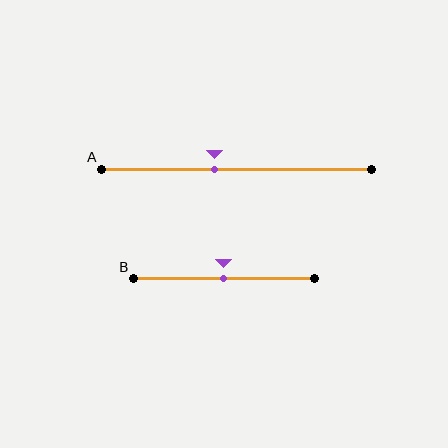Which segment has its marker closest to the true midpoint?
Segment B has its marker closest to the true midpoint.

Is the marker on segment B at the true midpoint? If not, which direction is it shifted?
Yes, the marker on segment B is at the true midpoint.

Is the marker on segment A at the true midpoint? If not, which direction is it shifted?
No, the marker on segment A is shifted to the left by about 8% of the segment length.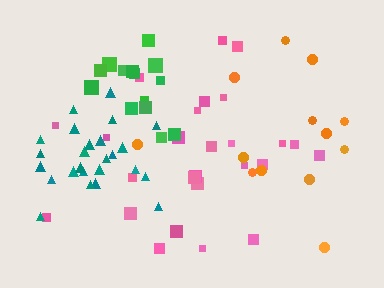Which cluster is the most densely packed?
Teal.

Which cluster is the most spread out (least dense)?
Orange.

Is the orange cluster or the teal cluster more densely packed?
Teal.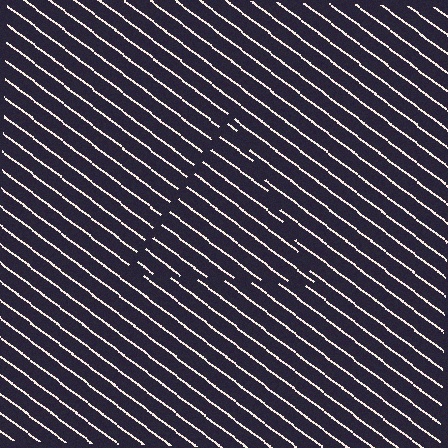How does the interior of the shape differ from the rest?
The interior of the shape contains the same grating, shifted by half a period — the contour is defined by the phase discontinuity where line-ends from the inner and outer gratings abut.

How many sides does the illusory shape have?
3 sides — the line-ends trace a triangle.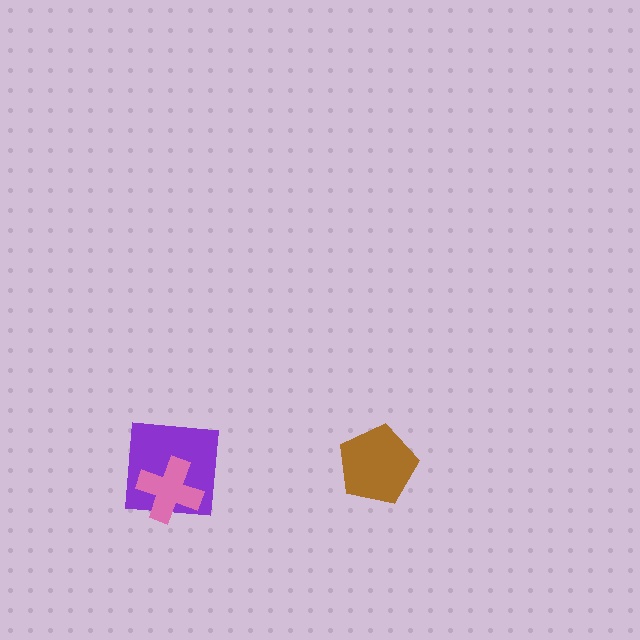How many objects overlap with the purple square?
1 object overlaps with the purple square.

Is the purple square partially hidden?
Yes, it is partially covered by another shape.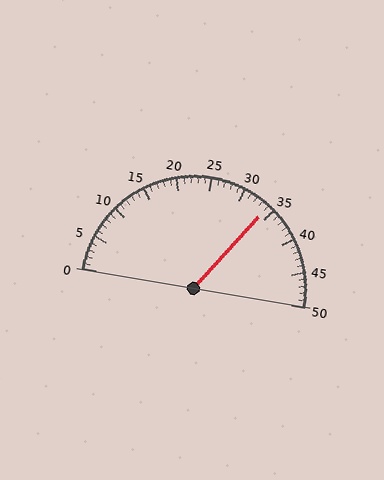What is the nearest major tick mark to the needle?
The nearest major tick mark is 35.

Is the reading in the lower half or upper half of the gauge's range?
The reading is in the upper half of the range (0 to 50).